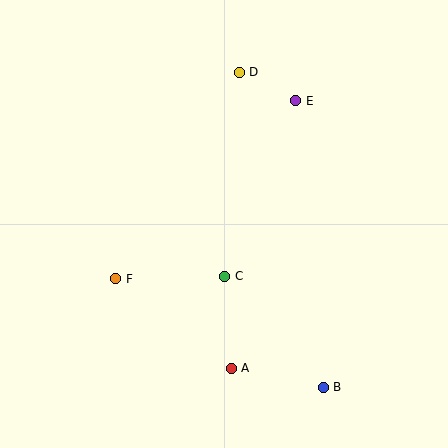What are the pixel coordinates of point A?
Point A is at (231, 368).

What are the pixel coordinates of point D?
Point D is at (239, 72).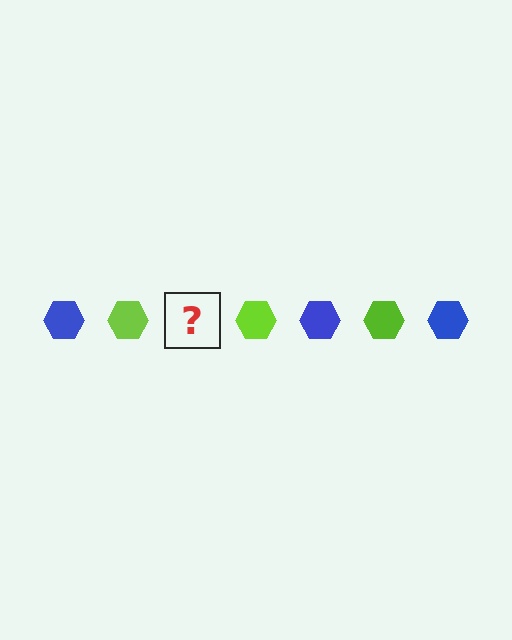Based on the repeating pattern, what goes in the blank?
The blank should be a blue hexagon.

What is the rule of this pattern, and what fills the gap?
The rule is that the pattern cycles through blue, lime hexagons. The gap should be filled with a blue hexagon.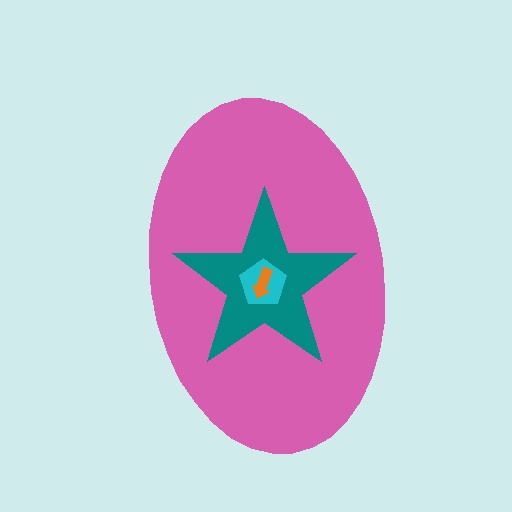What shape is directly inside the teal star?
The cyan pentagon.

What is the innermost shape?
The orange arrow.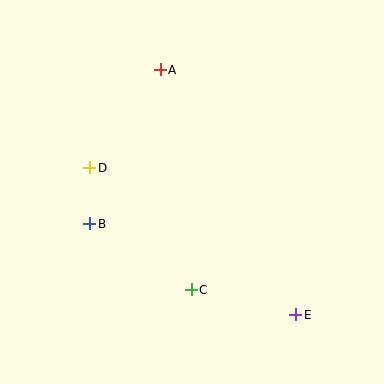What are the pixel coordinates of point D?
Point D is at (90, 168).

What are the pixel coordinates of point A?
Point A is at (160, 70).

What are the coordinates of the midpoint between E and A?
The midpoint between E and A is at (228, 192).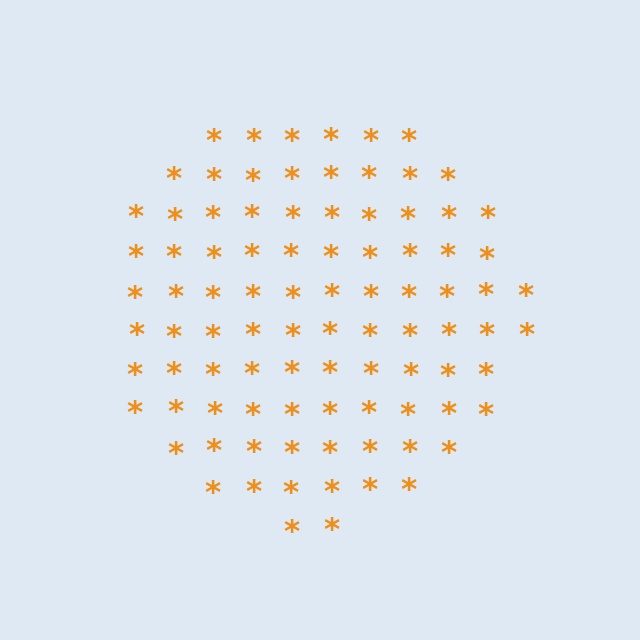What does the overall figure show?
The overall figure shows a circle.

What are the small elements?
The small elements are asterisks.